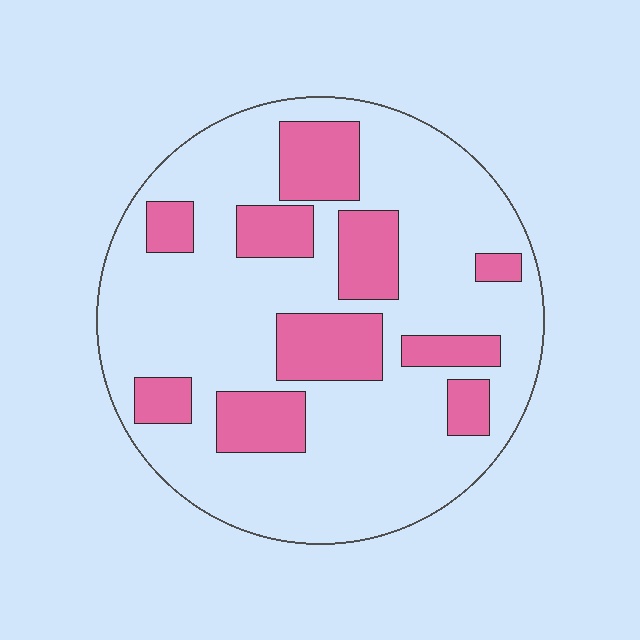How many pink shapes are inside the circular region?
10.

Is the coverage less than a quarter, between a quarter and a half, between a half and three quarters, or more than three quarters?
Between a quarter and a half.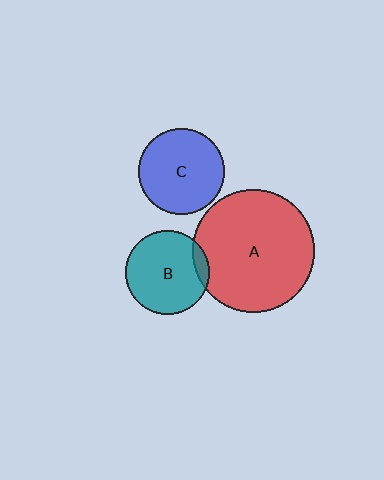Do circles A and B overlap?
Yes.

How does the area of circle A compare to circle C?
Approximately 2.0 times.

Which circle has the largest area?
Circle A (red).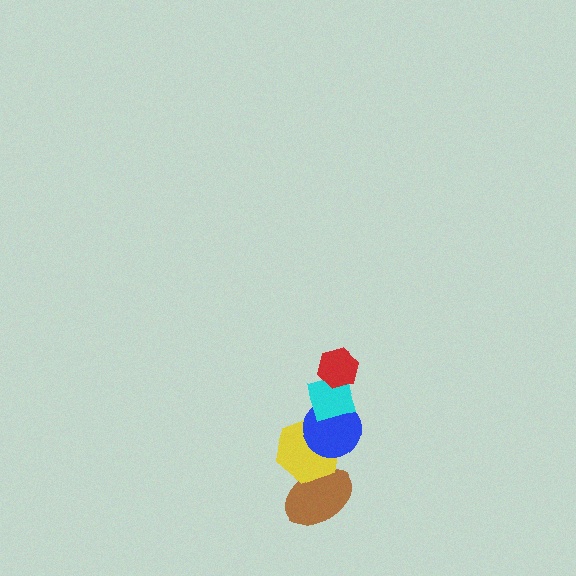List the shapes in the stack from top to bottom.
From top to bottom: the red hexagon, the cyan diamond, the blue circle, the yellow hexagon, the brown ellipse.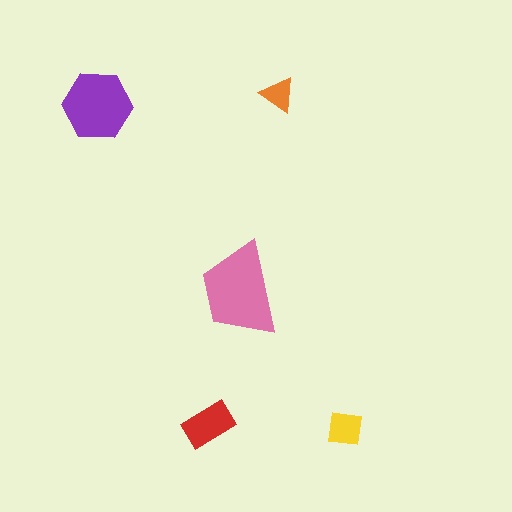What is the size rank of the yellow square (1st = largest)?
4th.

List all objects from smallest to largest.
The orange triangle, the yellow square, the red rectangle, the purple hexagon, the pink trapezoid.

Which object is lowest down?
The yellow square is bottommost.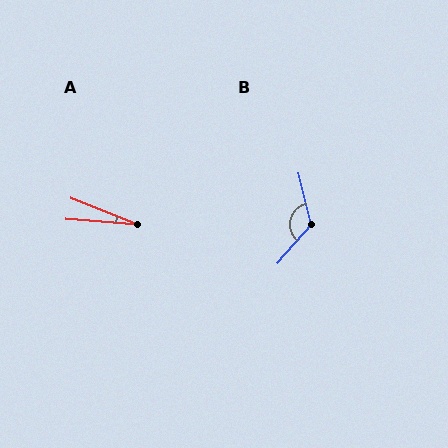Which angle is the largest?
B, at approximately 125 degrees.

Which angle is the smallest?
A, at approximately 17 degrees.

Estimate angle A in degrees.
Approximately 17 degrees.